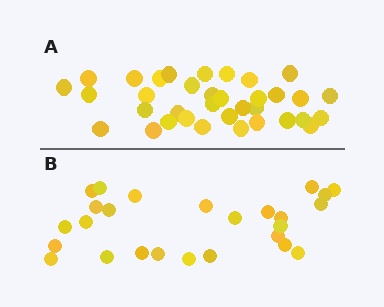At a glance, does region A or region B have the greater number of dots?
Region A (the top region) has more dots.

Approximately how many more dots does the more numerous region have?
Region A has roughly 8 or so more dots than region B.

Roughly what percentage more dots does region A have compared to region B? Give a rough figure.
About 35% more.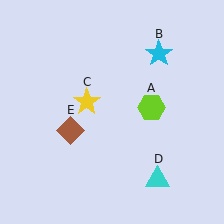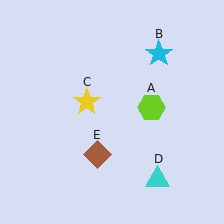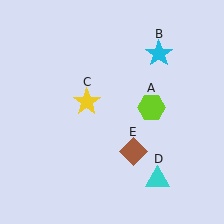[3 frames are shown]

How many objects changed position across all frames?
1 object changed position: brown diamond (object E).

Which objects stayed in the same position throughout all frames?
Lime hexagon (object A) and cyan star (object B) and yellow star (object C) and cyan triangle (object D) remained stationary.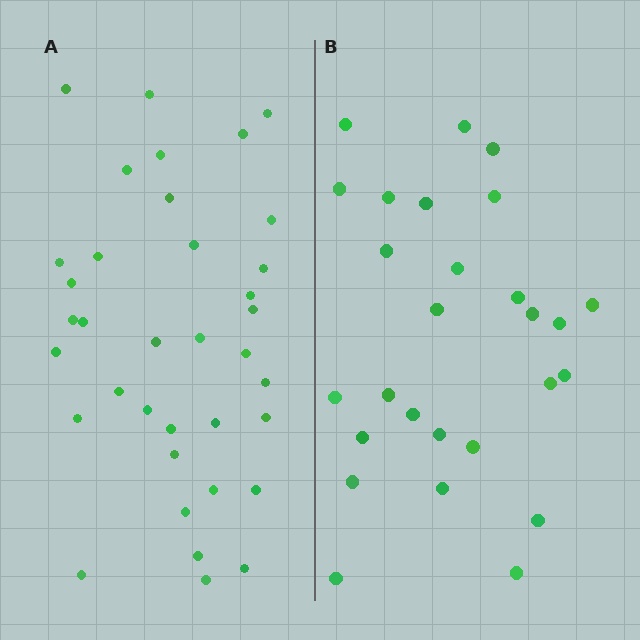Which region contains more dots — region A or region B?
Region A (the left region) has more dots.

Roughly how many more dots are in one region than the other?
Region A has roughly 8 or so more dots than region B.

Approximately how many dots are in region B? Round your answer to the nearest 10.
About 30 dots. (The exact count is 27, which rounds to 30.)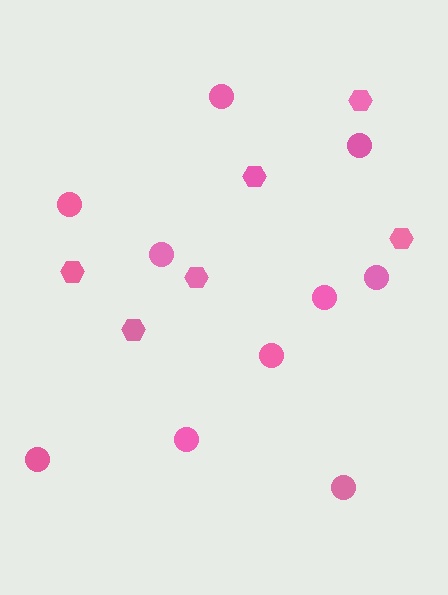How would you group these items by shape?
There are 2 groups: one group of hexagons (6) and one group of circles (10).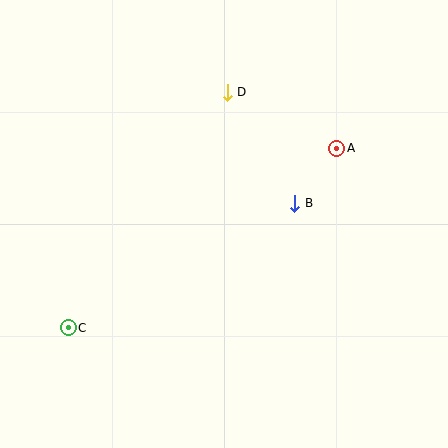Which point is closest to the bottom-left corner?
Point C is closest to the bottom-left corner.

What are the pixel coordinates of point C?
Point C is at (68, 328).